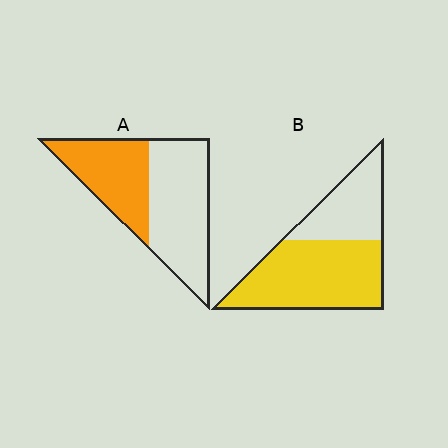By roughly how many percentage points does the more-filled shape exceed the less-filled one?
By roughly 25 percentage points (B over A).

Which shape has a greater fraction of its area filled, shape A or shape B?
Shape B.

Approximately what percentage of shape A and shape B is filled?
A is approximately 40% and B is approximately 65%.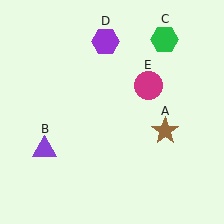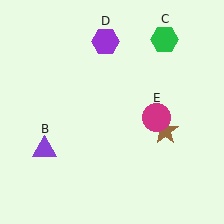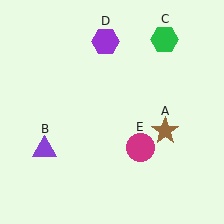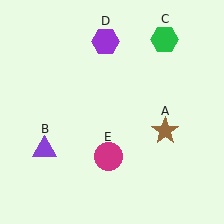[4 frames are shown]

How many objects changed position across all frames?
1 object changed position: magenta circle (object E).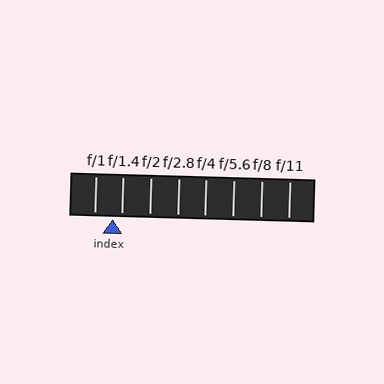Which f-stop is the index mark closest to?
The index mark is closest to f/1.4.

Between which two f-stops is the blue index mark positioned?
The index mark is between f/1 and f/1.4.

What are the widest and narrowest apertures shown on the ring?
The widest aperture shown is f/1 and the narrowest is f/11.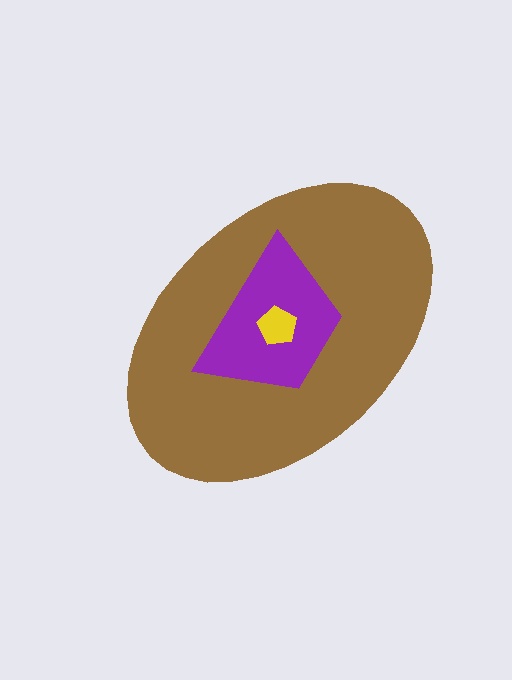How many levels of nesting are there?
3.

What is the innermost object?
The yellow pentagon.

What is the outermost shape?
The brown ellipse.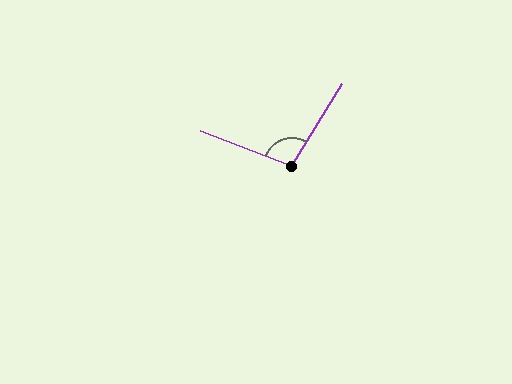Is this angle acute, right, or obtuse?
It is obtuse.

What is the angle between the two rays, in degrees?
Approximately 101 degrees.